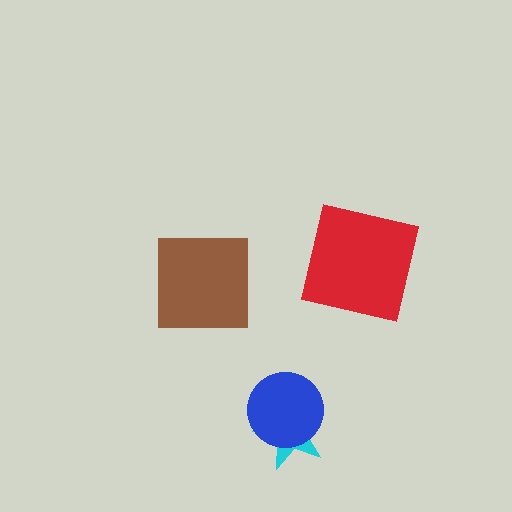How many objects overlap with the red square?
0 objects overlap with the red square.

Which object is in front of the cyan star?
The blue circle is in front of the cyan star.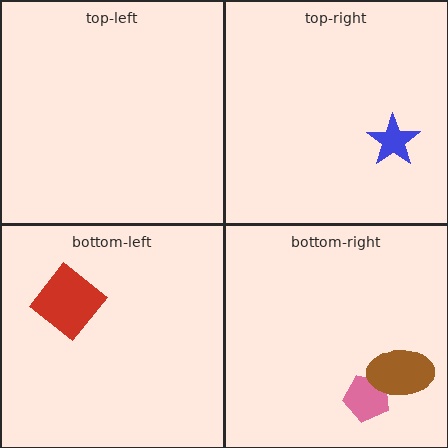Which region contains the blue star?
The top-right region.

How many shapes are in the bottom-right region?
2.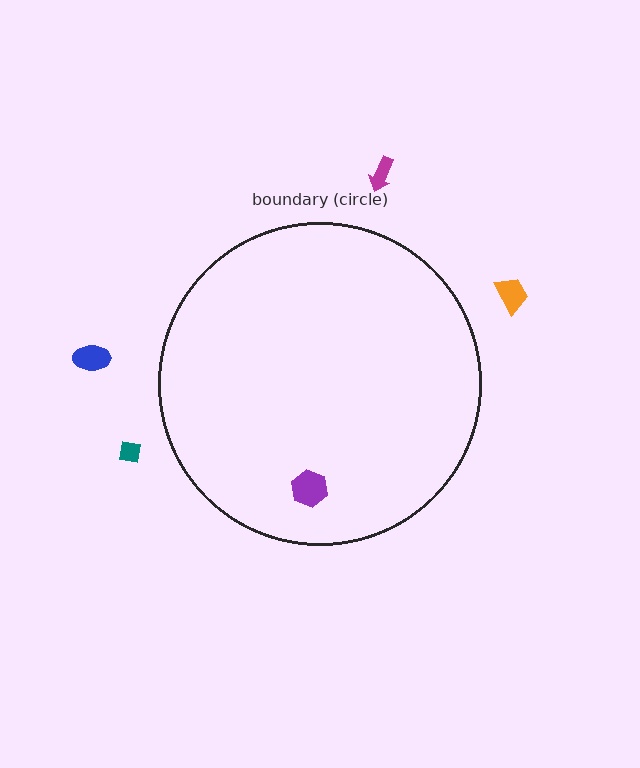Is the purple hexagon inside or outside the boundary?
Inside.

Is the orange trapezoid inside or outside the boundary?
Outside.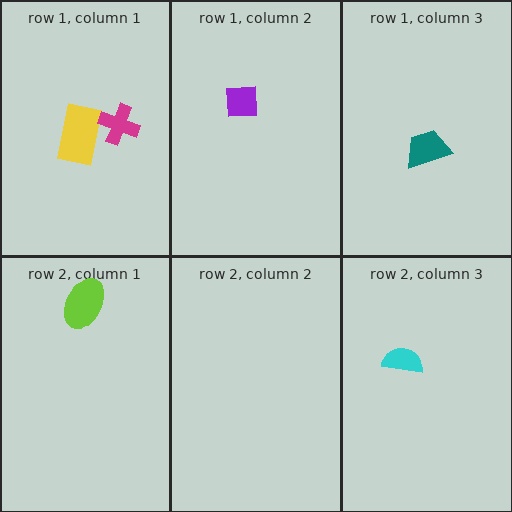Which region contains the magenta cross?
The row 1, column 1 region.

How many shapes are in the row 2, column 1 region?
1.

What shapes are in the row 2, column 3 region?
The cyan semicircle.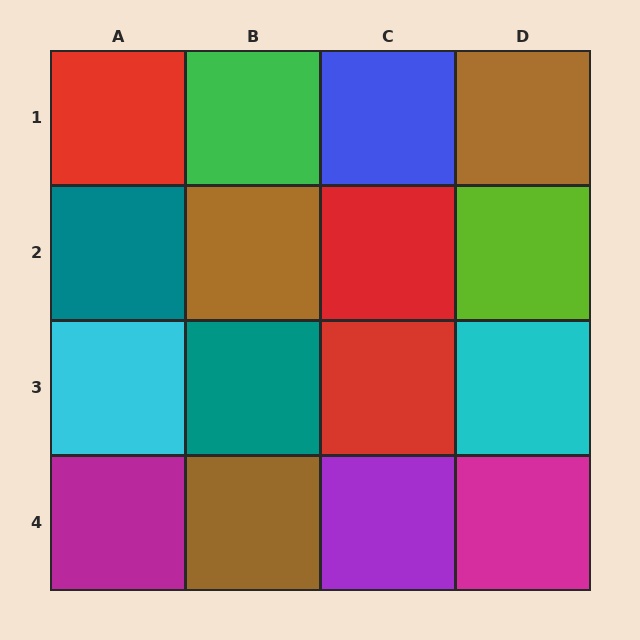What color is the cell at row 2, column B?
Brown.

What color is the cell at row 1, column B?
Green.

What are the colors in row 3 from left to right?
Cyan, teal, red, cyan.